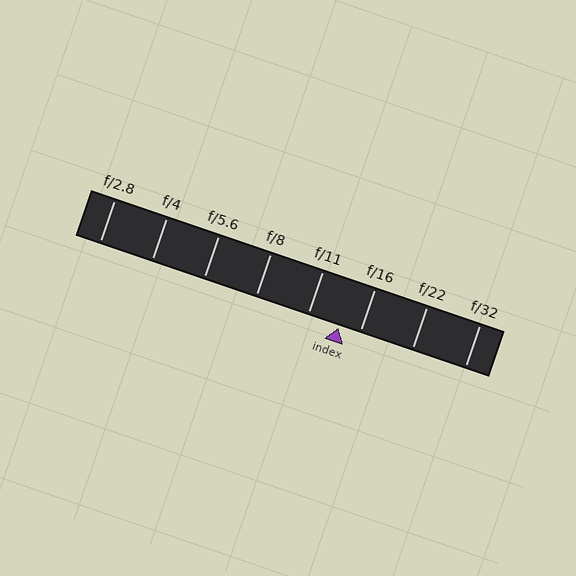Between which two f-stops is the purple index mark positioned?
The index mark is between f/11 and f/16.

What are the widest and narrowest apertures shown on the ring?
The widest aperture shown is f/2.8 and the narrowest is f/32.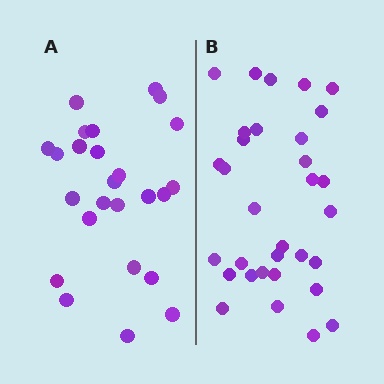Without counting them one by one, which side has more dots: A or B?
Region B (the right region) has more dots.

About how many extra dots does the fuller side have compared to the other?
Region B has roughly 8 or so more dots than region A.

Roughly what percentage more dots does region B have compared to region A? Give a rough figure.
About 30% more.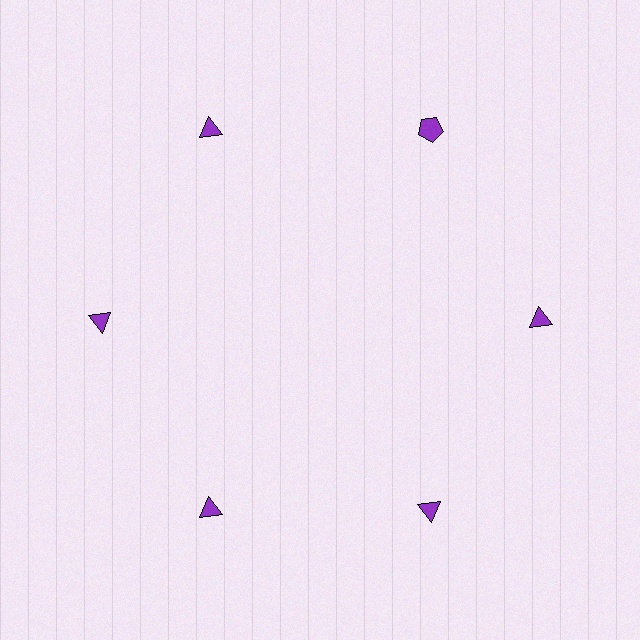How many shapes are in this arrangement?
There are 6 shapes arranged in a ring pattern.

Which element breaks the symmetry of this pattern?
The purple pentagon at roughly the 1 o'clock position breaks the symmetry. All other shapes are purple triangles.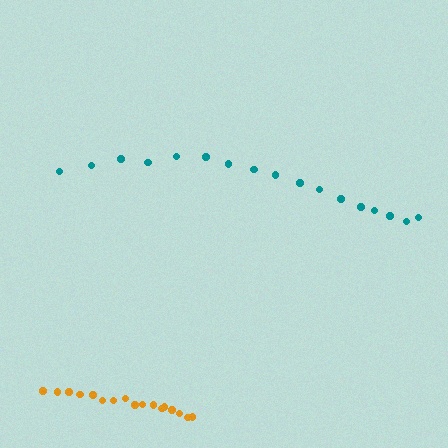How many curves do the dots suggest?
There are 2 distinct paths.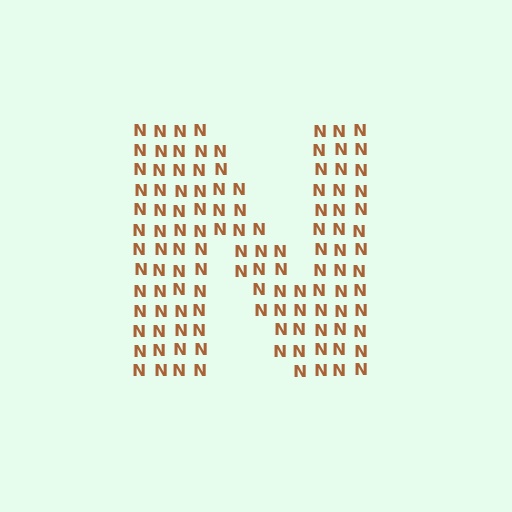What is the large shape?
The large shape is the letter N.